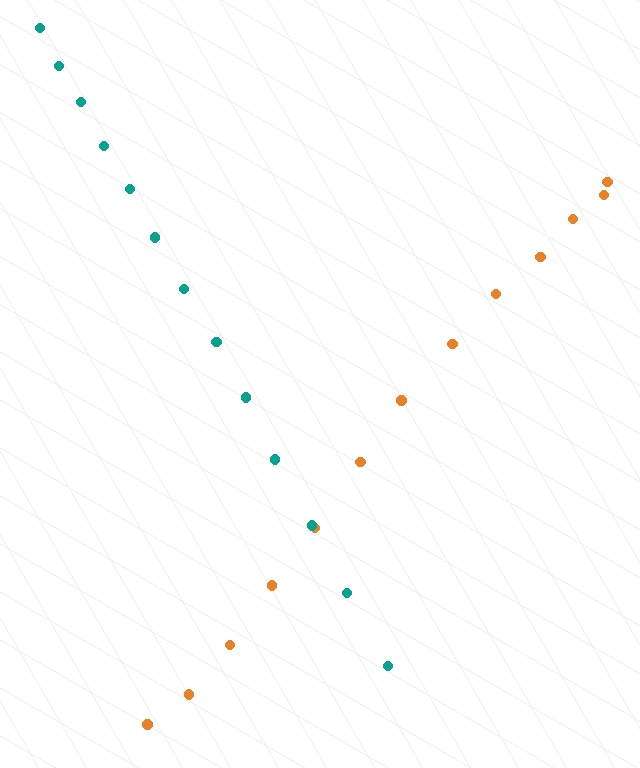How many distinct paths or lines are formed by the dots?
There are 2 distinct paths.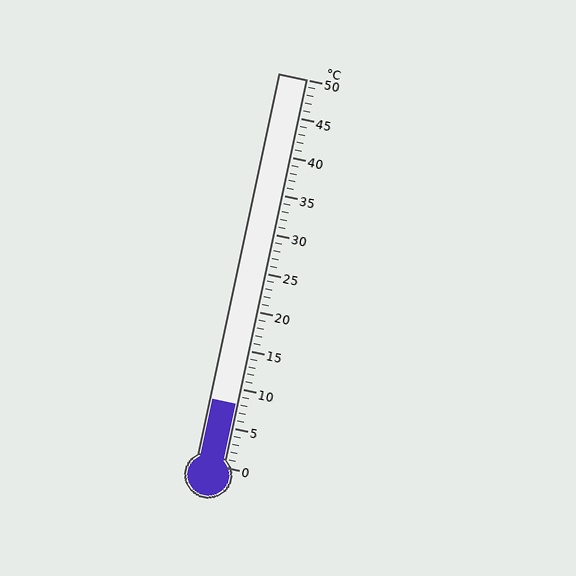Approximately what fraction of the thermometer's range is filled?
The thermometer is filled to approximately 15% of its range.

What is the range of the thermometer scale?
The thermometer scale ranges from 0°C to 50°C.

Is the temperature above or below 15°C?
The temperature is below 15°C.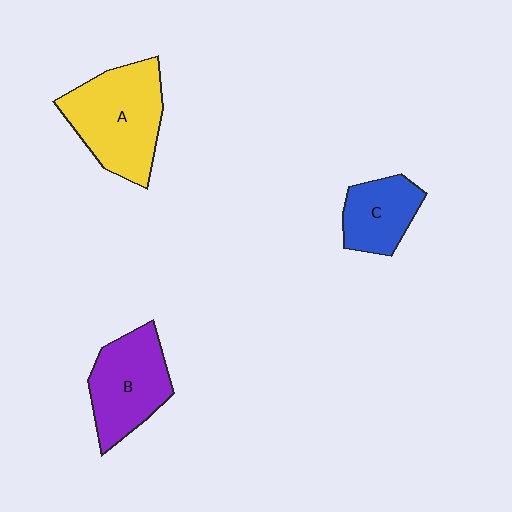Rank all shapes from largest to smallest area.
From largest to smallest: A (yellow), B (purple), C (blue).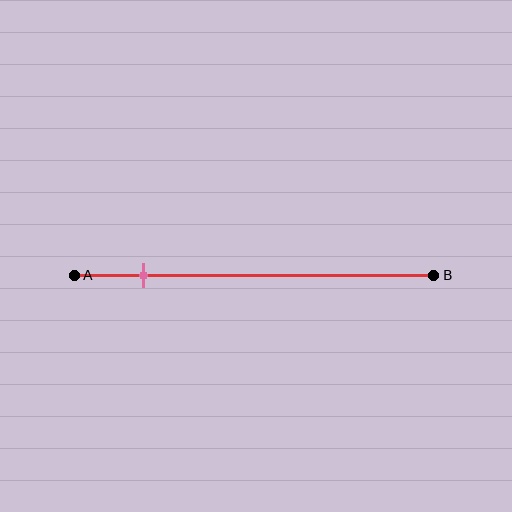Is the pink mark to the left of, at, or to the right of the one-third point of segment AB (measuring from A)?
The pink mark is to the left of the one-third point of segment AB.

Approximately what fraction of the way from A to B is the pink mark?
The pink mark is approximately 20% of the way from A to B.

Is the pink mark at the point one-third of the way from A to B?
No, the mark is at about 20% from A, not at the 33% one-third point.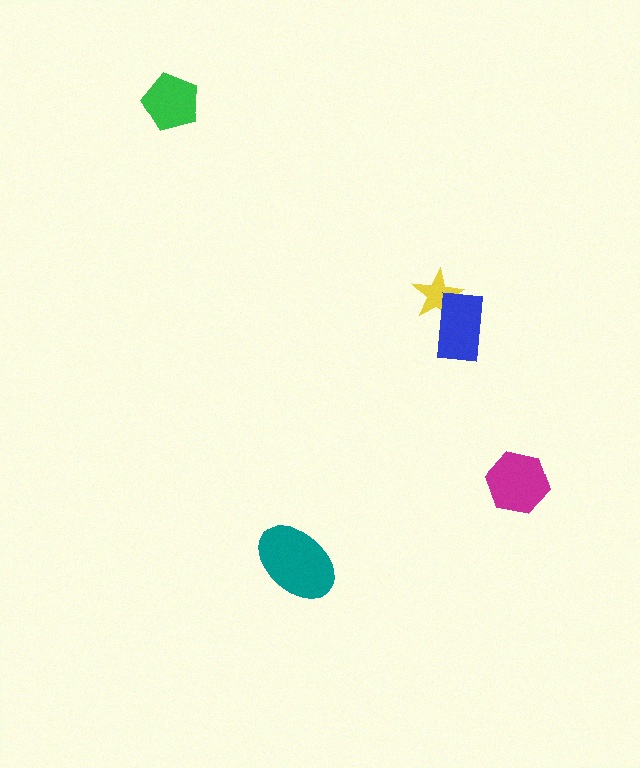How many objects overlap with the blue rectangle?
1 object overlaps with the blue rectangle.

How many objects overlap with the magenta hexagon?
0 objects overlap with the magenta hexagon.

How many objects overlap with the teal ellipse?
0 objects overlap with the teal ellipse.